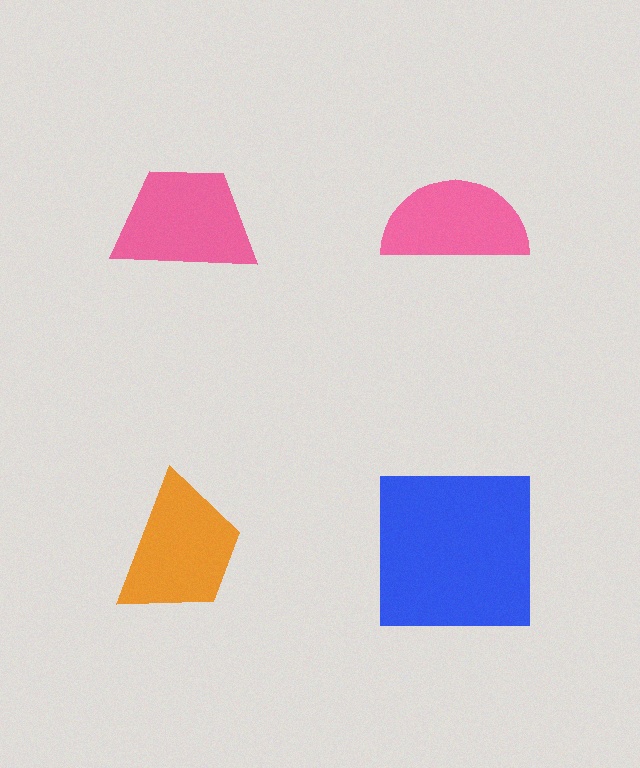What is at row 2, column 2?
A blue square.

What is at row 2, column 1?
An orange trapezoid.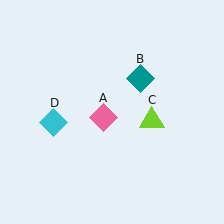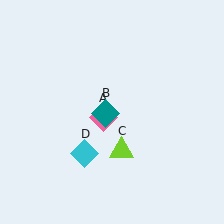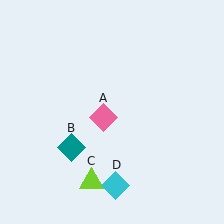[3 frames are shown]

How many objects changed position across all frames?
3 objects changed position: teal diamond (object B), lime triangle (object C), cyan diamond (object D).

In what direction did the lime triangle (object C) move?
The lime triangle (object C) moved down and to the left.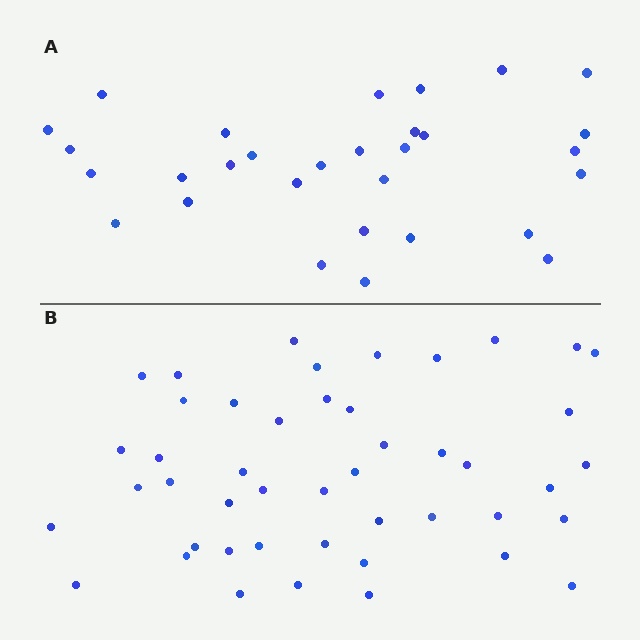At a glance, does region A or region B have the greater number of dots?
Region B (the bottom region) has more dots.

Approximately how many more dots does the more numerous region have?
Region B has approximately 15 more dots than region A.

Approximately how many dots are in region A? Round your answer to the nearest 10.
About 30 dots.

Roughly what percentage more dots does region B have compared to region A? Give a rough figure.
About 55% more.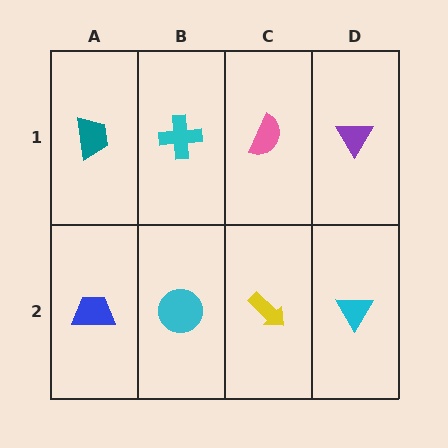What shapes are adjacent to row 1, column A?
A blue trapezoid (row 2, column A), a cyan cross (row 1, column B).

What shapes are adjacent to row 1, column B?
A cyan circle (row 2, column B), a teal trapezoid (row 1, column A), a pink semicircle (row 1, column C).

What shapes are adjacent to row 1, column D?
A cyan triangle (row 2, column D), a pink semicircle (row 1, column C).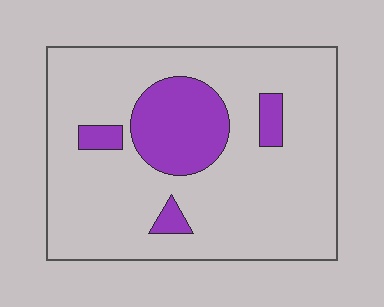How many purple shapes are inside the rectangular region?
4.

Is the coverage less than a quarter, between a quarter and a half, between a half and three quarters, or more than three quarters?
Less than a quarter.